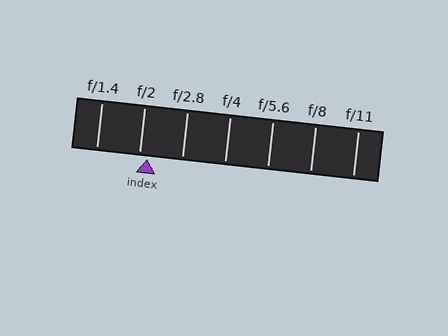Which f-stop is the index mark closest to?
The index mark is closest to f/2.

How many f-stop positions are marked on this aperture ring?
There are 7 f-stop positions marked.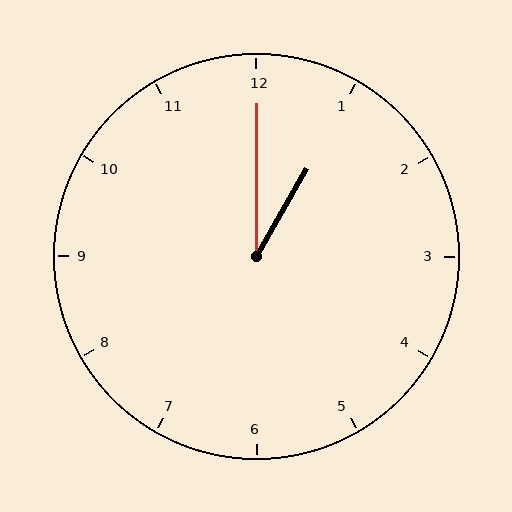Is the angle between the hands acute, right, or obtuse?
It is acute.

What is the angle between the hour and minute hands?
Approximately 30 degrees.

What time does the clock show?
1:00.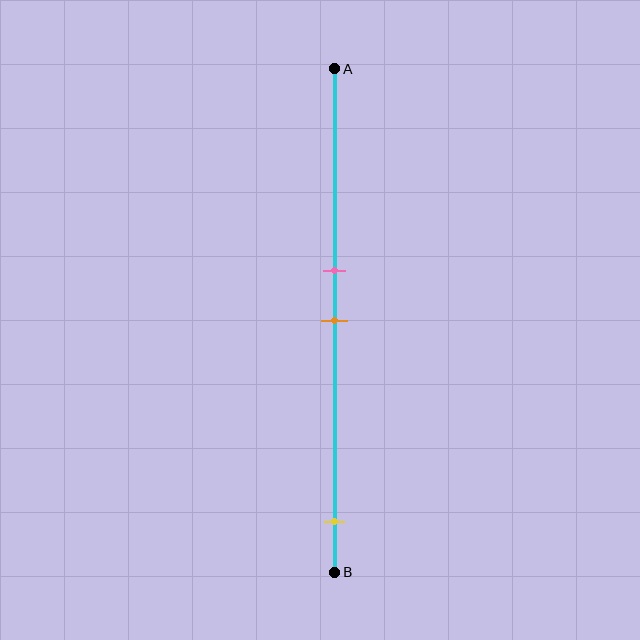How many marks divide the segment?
There are 3 marks dividing the segment.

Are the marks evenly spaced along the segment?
No, the marks are not evenly spaced.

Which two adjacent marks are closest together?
The pink and orange marks are the closest adjacent pair.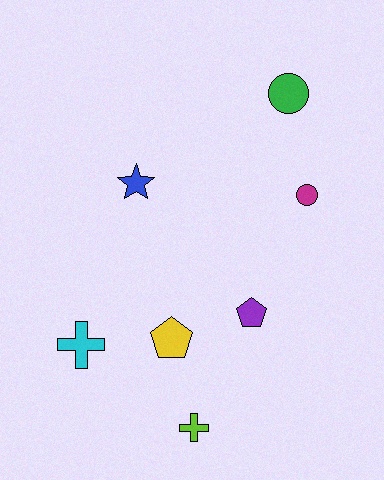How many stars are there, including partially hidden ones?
There is 1 star.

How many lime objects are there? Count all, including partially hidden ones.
There is 1 lime object.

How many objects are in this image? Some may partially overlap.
There are 7 objects.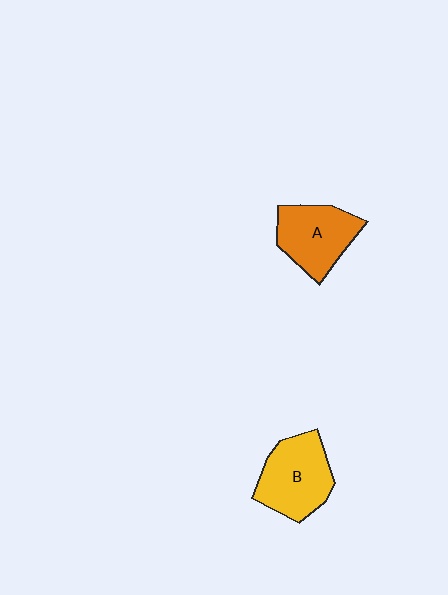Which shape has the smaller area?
Shape A (orange).